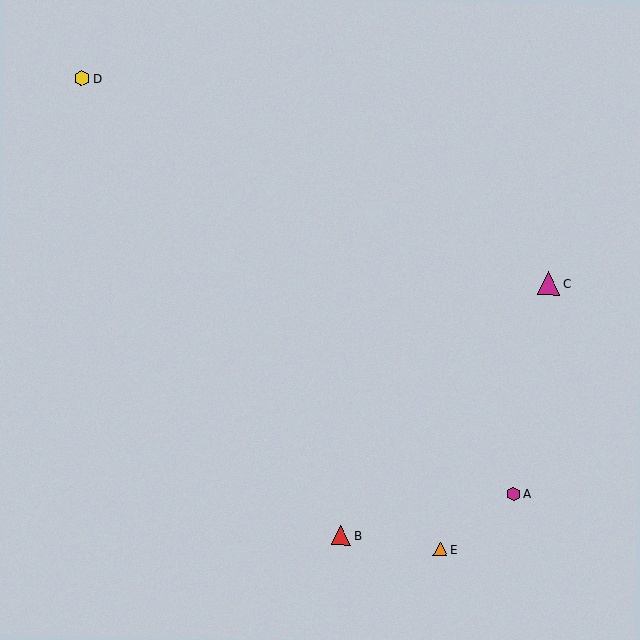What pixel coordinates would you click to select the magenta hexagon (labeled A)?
Click at (513, 494) to select the magenta hexagon A.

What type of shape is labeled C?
Shape C is a magenta triangle.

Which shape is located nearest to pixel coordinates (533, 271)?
The magenta triangle (labeled C) at (548, 283) is nearest to that location.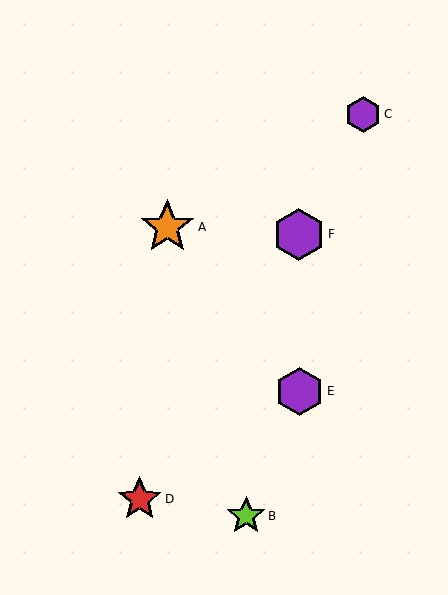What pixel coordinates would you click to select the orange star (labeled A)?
Click at (167, 227) to select the orange star A.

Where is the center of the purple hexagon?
The center of the purple hexagon is at (299, 234).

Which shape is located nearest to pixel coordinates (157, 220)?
The orange star (labeled A) at (167, 227) is nearest to that location.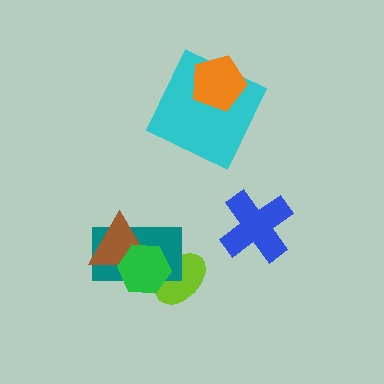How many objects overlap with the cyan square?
1 object overlaps with the cyan square.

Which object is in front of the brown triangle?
The green hexagon is in front of the brown triangle.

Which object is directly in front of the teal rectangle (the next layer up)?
The brown triangle is directly in front of the teal rectangle.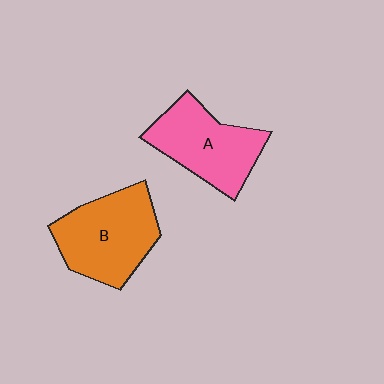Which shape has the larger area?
Shape B (orange).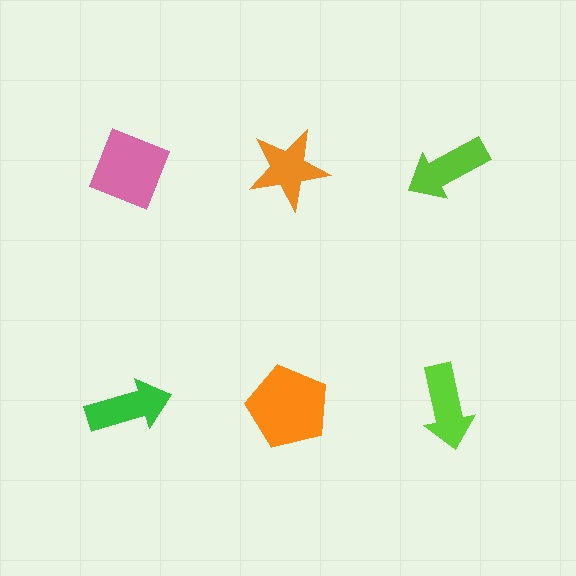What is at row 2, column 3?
A lime arrow.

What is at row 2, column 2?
An orange pentagon.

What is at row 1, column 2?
An orange star.